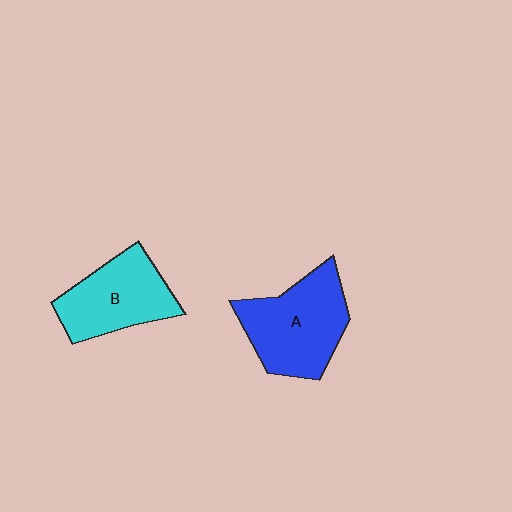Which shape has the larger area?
Shape A (blue).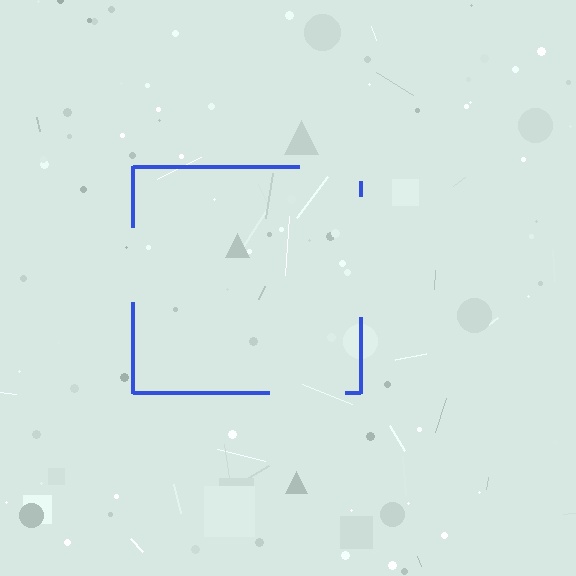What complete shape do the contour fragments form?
The contour fragments form a square.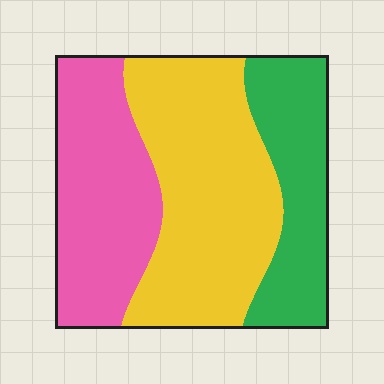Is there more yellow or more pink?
Yellow.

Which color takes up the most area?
Yellow, at roughly 45%.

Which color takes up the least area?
Green, at roughly 25%.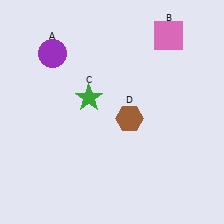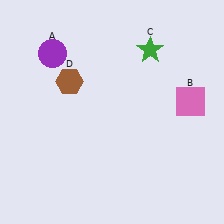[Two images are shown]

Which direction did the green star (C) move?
The green star (C) moved right.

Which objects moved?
The objects that moved are: the pink square (B), the green star (C), the brown hexagon (D).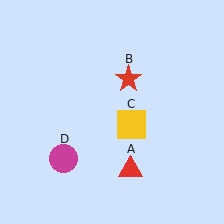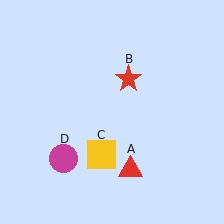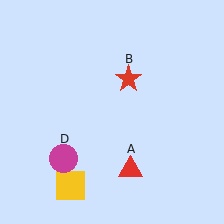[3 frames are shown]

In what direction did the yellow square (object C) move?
The yellow square (object C) moved down and to the left.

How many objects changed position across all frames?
1 object changed position: yellow square (object C).